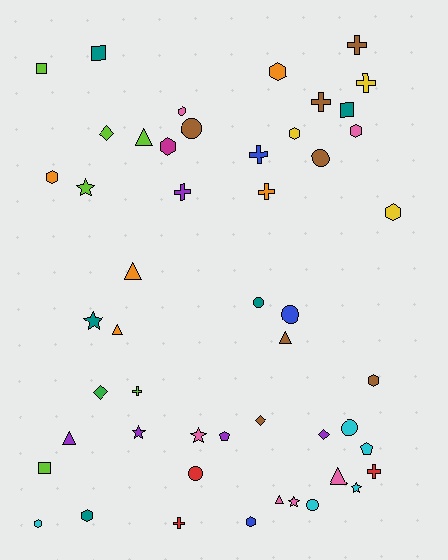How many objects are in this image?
There are 50 objects.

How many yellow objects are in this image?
There are 3 yellow objects.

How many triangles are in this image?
There are 7 triangles.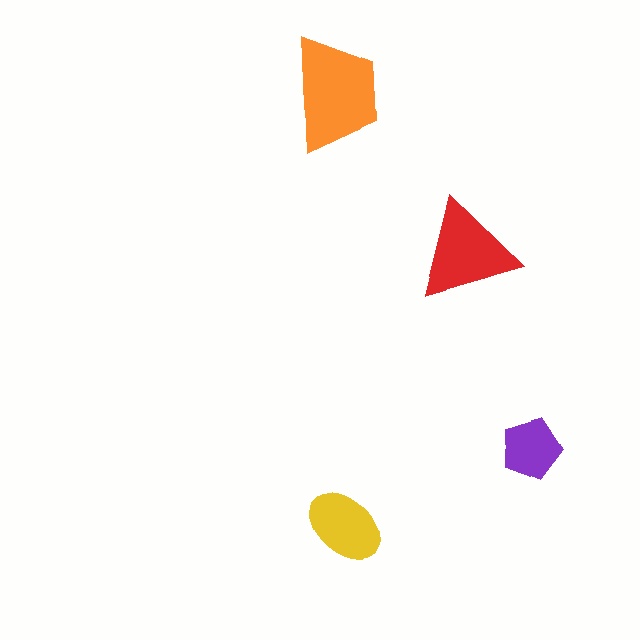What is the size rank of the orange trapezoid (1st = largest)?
1st.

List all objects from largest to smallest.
The orange trapezoid, the red triangle, the yellow ellipse, the purple pentagon.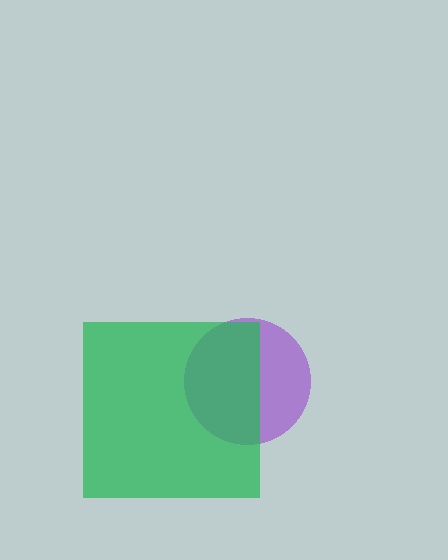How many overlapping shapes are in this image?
There are 2 overlapping shapes in the image.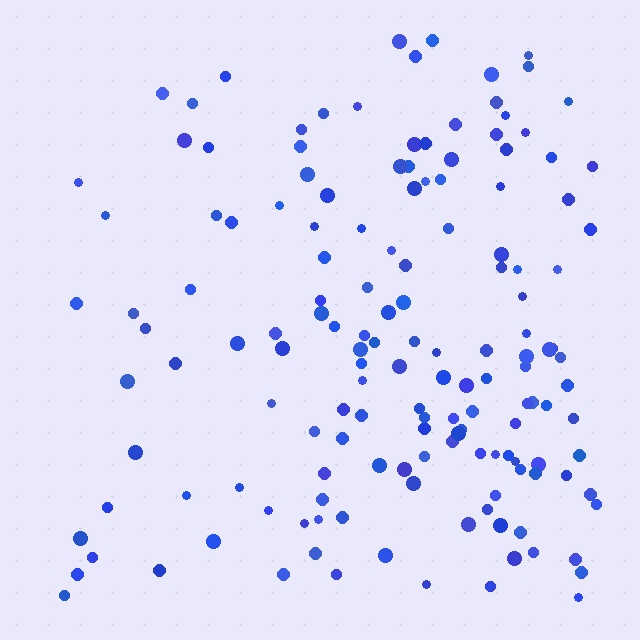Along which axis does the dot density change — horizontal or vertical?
Horizontal.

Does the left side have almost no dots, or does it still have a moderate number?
Still a moderate number, just noticeably fewer than the right.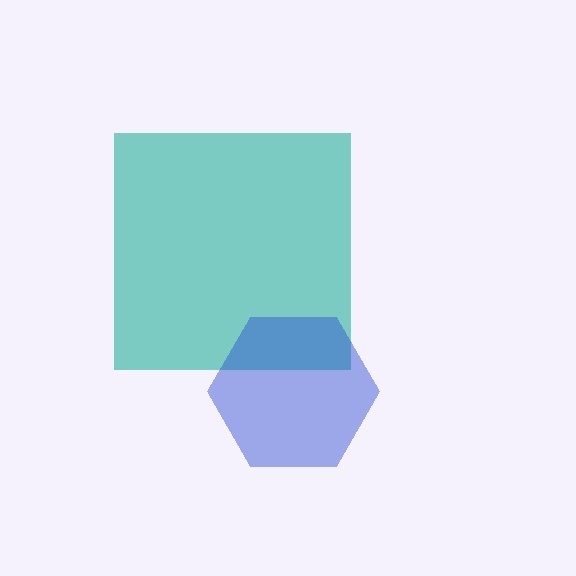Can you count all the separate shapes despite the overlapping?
Yes, there are 2 separate shapes.